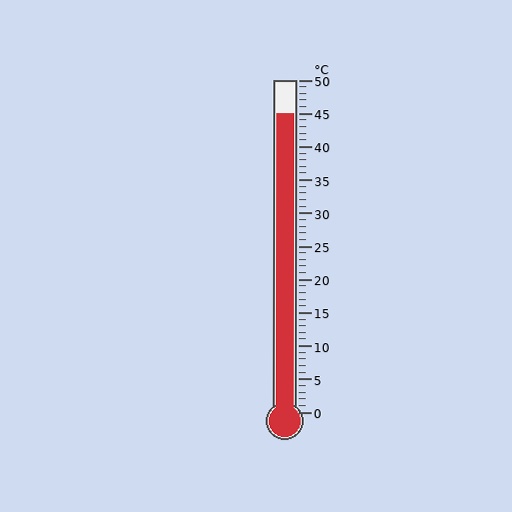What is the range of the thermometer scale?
The thermometer scale ranges from 0°C to 50°C.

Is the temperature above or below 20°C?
The temperature is above 20°C.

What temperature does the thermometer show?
The thermometer shows approximately 45°C.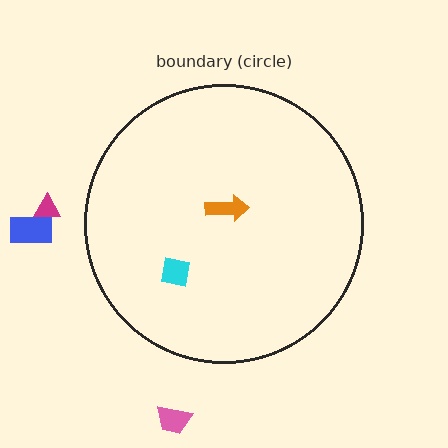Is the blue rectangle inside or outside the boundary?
Outside.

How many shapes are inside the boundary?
2 inside, 3 outside.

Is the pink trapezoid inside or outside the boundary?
Outside.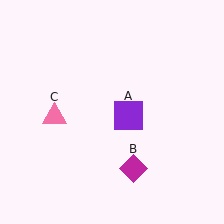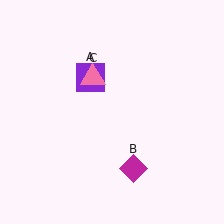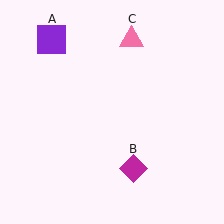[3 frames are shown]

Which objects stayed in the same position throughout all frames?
Magenta diamond (object B) remained stationary.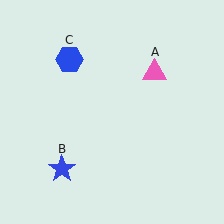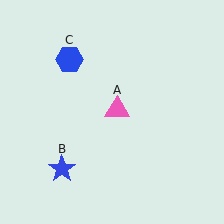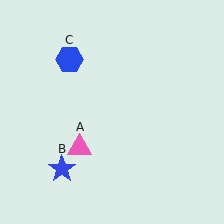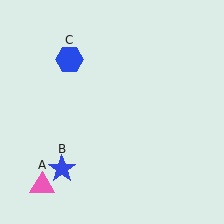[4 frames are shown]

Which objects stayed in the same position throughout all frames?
Blue star (object B) and blue hexagon (object C) remained stationary.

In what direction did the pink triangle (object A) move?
The pink triangle (object A) moved down and to the left.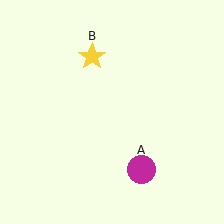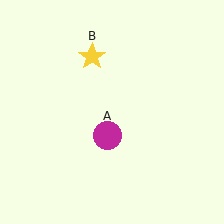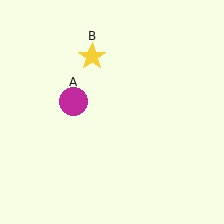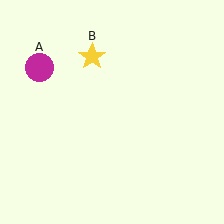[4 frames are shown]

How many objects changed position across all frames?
1 object changed position: magenta circle (object A).